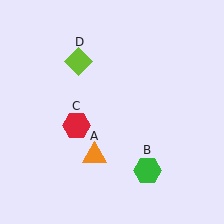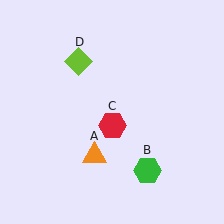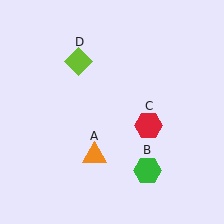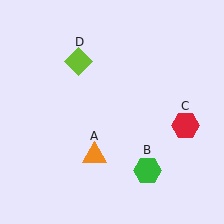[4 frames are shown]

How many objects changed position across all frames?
1 object changed position: red hexagon (object C).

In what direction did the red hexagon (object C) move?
The red hexagon (object C) moved right.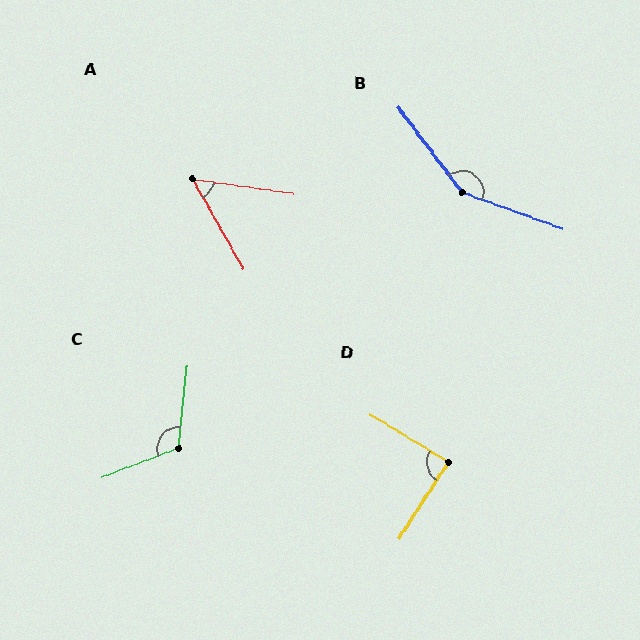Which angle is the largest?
B, at approximately 147 degrees.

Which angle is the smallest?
A, at approximately 52 degrees.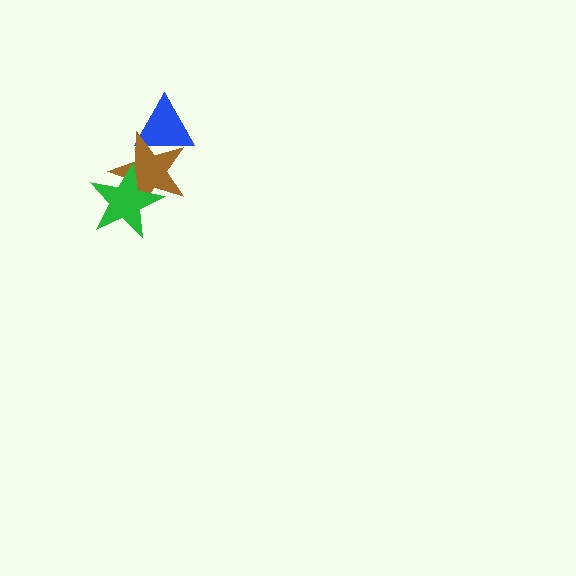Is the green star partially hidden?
No, no other shape covers it.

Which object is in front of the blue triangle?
The brown star is in front of the blue triangle.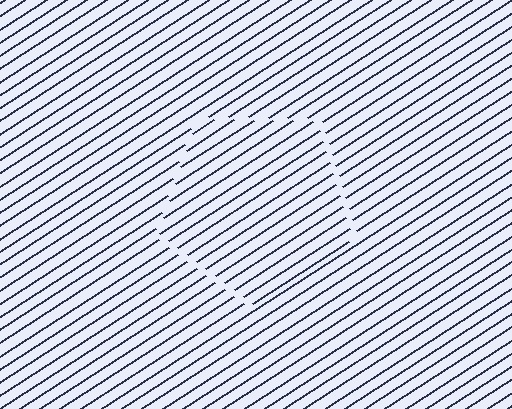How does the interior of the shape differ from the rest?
The interior of the shape contains the same grating, shifted by half a period — the contour is defined by the phase discontinuity where line-ends from the inner and outer gratings abut.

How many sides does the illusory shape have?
5 sides — the line-ends trace a pentagon.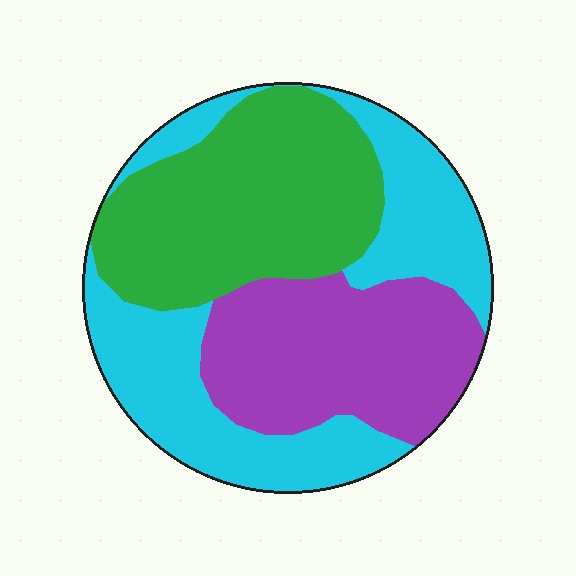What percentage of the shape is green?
Green covers 34% of the shape.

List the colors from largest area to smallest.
From largest to smallest: cyan, green, purple.